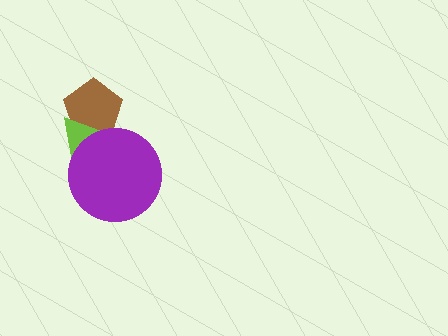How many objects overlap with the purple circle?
2 objects overlap with the purple circle.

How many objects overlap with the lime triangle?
2 objects overlap with the lime triangle.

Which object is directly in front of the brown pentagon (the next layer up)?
The lime triangle is directly in front of the brown pentagon.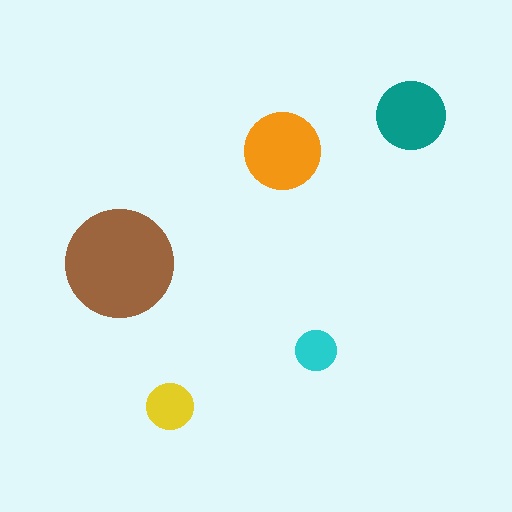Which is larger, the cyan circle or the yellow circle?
The yellow one.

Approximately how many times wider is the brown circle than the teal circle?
About 1.5 times wider.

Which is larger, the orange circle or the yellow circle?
The orange one.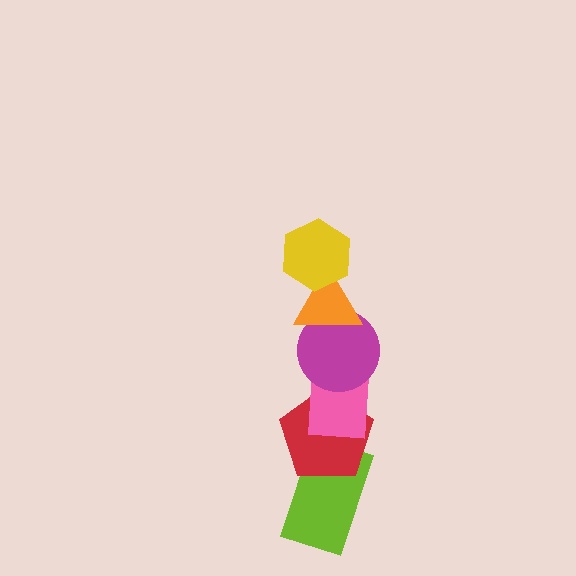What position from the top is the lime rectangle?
The lime rectangle is 6th from the top.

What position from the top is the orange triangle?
The orange triangle is 2nd from the top.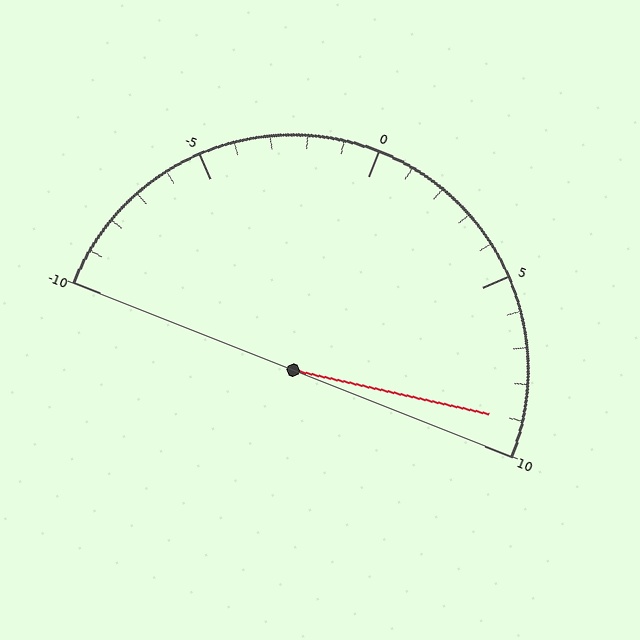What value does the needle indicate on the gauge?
The needle indicates approximately 9.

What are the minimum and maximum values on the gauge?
The gauge ranges from -10 to 10.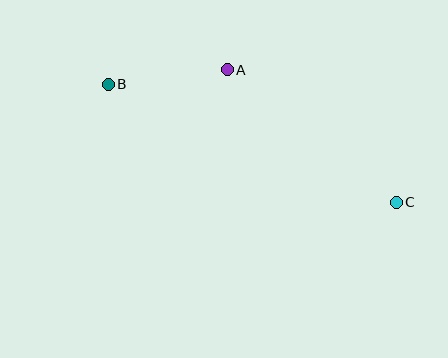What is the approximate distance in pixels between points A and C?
The distance between A and C is approximately 215 pixels.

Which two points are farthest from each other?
Points B and C are farthest from each other.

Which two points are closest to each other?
Points A and B are closest to each other.